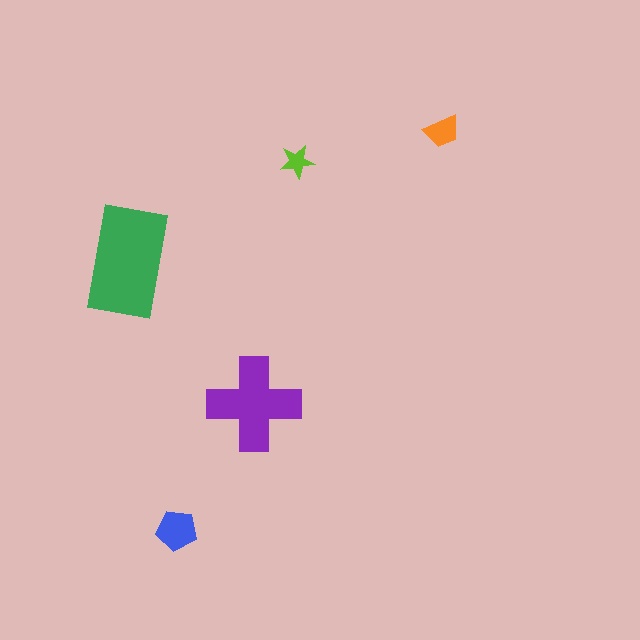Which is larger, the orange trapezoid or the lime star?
The orange trapezoid.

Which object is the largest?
The green rectangle.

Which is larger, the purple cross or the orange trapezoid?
The purple cross.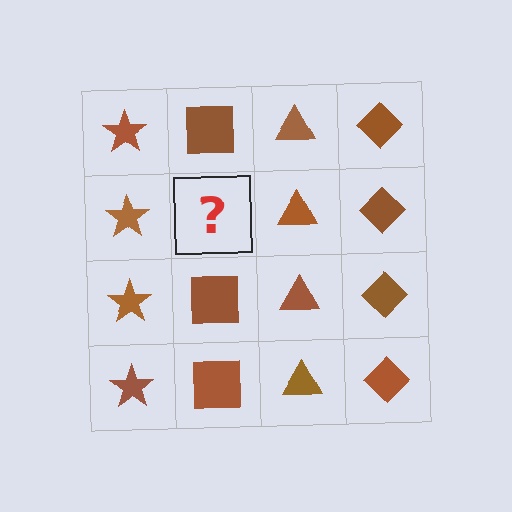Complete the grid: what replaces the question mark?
The question mark should be replaced with a brown square.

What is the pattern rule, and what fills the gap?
The rule is that each column has a consistent shape. The gap should be filled with a brown square.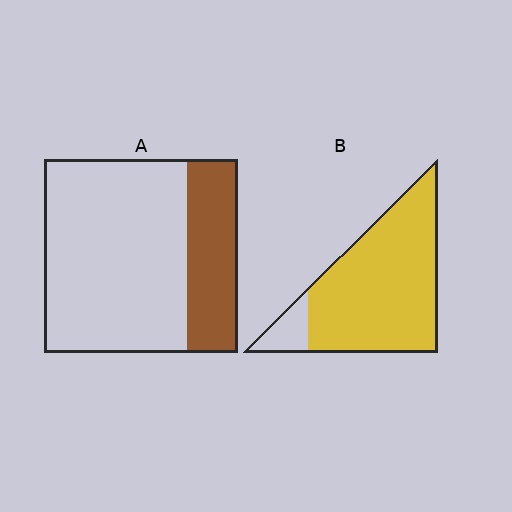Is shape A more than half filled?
No.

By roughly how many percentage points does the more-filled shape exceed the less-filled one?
By roughly 60 percentage points (B over A).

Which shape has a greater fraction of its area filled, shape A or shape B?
Shape B.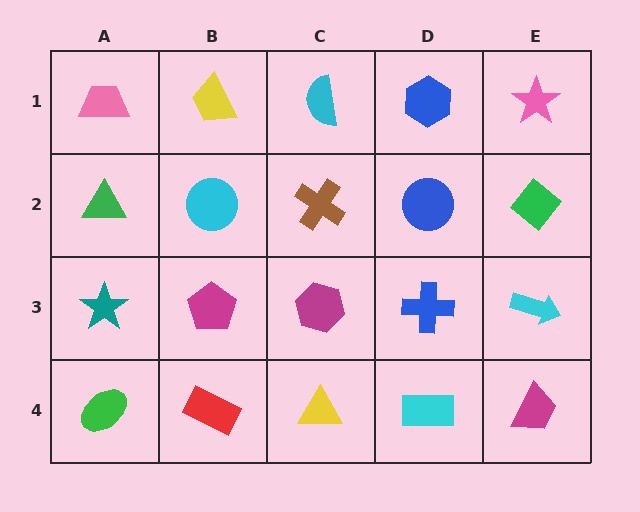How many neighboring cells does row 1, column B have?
3.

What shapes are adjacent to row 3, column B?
A cyan circle (row 2, column B), a red rectangle (row 4, column B), a teal star (row 3, column A), a magenta hexagon (row 3, column C).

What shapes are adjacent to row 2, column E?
A pink star (row 1, column E), a cyan arrow (row 3, column E), a blue circle (row 2, column D).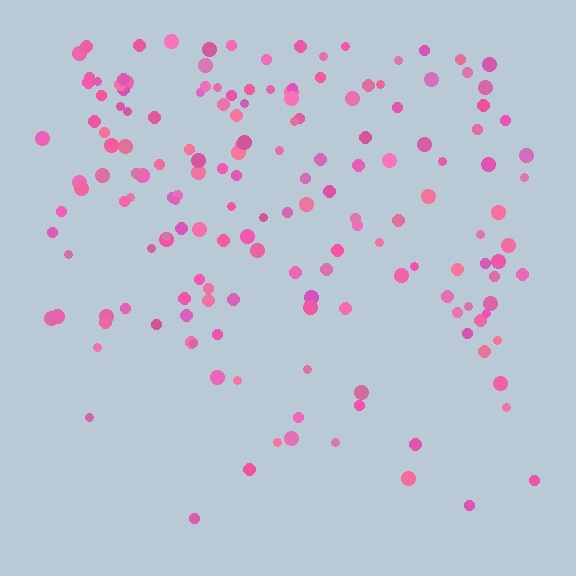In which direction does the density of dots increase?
From bottom to top, with the top side densest.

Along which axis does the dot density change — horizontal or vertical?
Vertical.